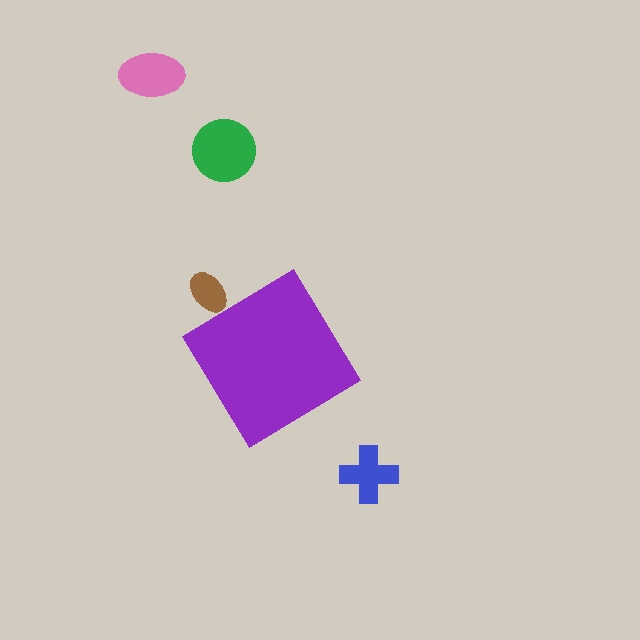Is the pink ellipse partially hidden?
No, the pink ellipse is fully visible.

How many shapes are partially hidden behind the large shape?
1 shape is partially hidden.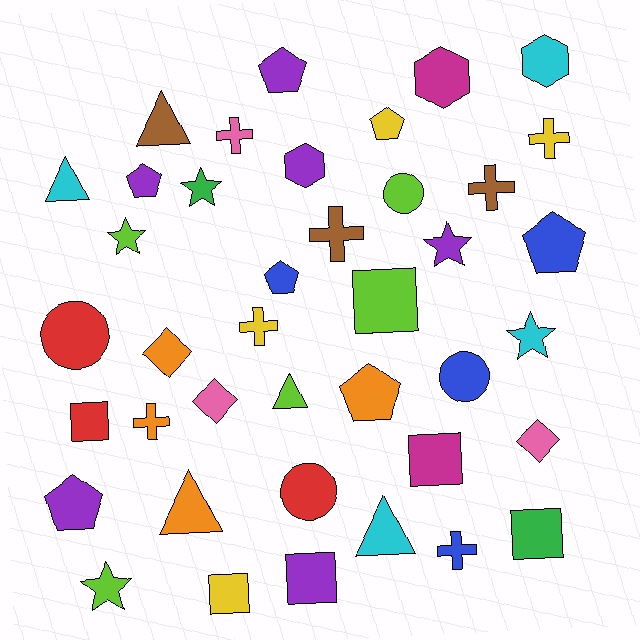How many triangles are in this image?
There are 5 triangles.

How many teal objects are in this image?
There are no teal objects.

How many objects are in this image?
There are 40 objects.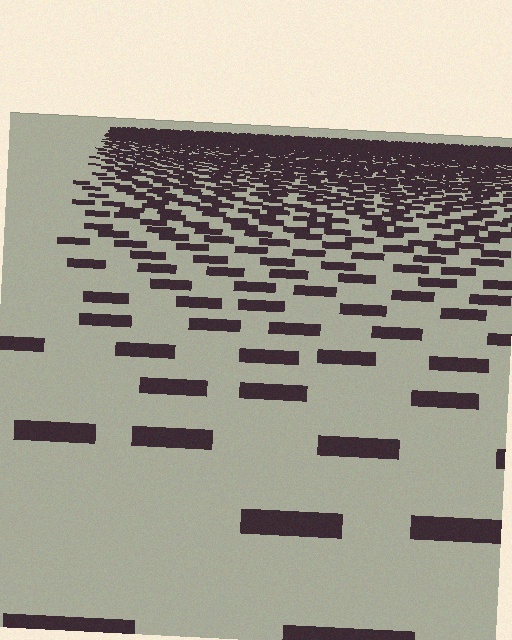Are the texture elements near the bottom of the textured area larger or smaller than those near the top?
Larger. Near the bottom, elements are closer to the viewer and appear at a bigger on-screen size.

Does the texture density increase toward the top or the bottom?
Density increases toward the top.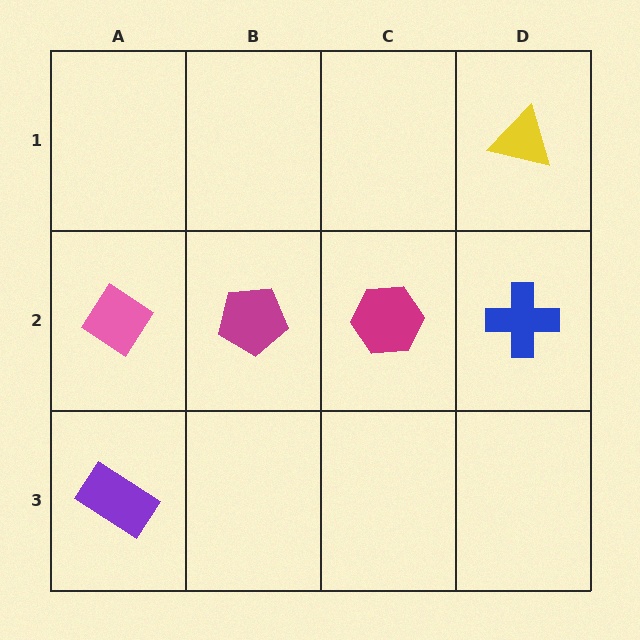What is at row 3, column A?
A purple rectangle.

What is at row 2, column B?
A magenta pentagon.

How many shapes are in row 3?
1 shape.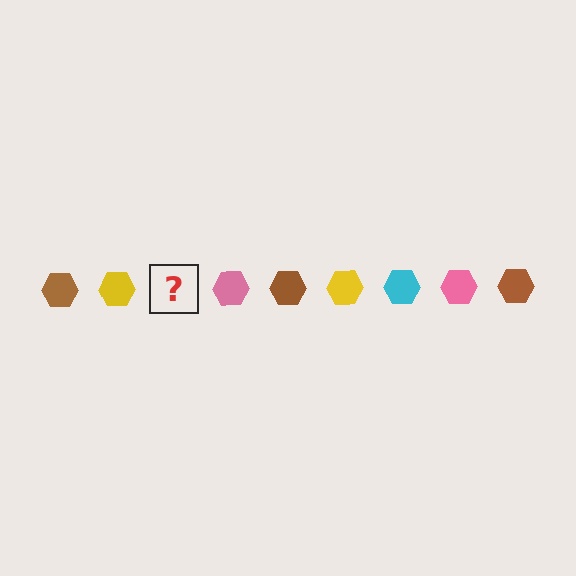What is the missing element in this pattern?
The missing element is a cyan hexagon.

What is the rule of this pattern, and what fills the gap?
The rule is that the pattern cycles through brown, yellow, cyan, pink hexagons. The gap should be filled with a cyan hexagon.